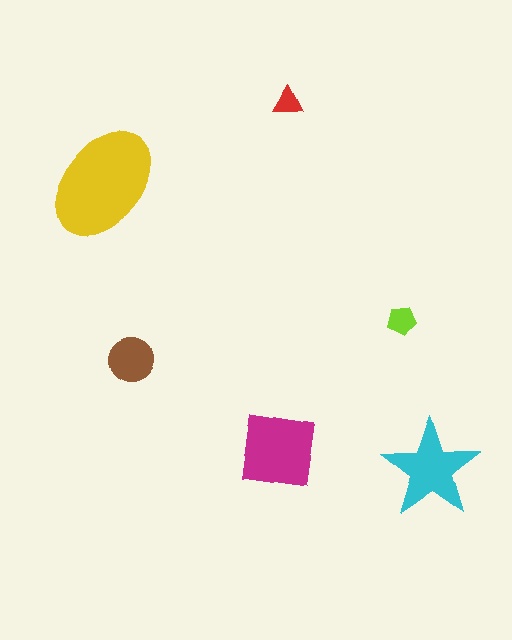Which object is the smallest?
The red triangle.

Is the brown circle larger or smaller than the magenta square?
Smaller.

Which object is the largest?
The yellow ellipse.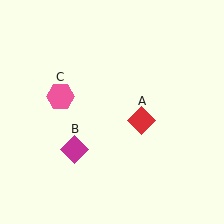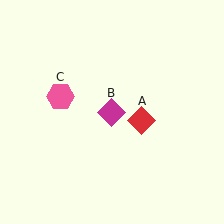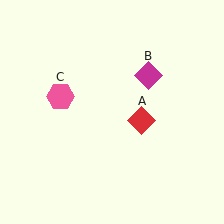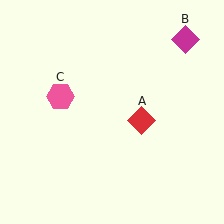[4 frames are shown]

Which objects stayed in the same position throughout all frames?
Red diamond (object A) and pink hexagon (object C) remained stationary.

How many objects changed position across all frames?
1 object changed position: magenta diamond (object B).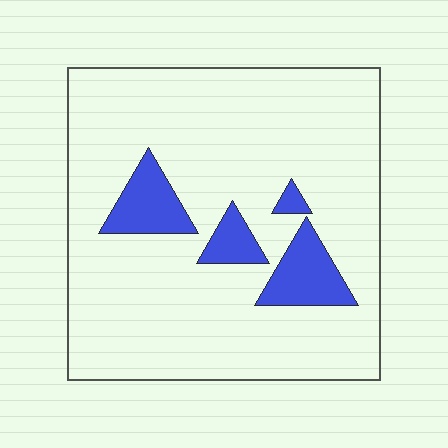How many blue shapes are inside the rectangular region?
4.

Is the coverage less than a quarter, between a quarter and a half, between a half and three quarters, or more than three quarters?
Less than a quarter.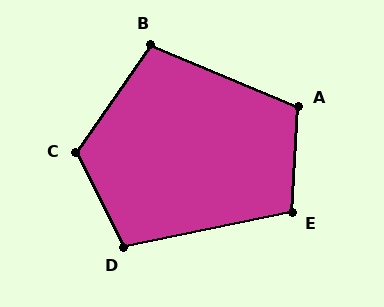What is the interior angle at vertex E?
Approximately 105 degrees (obtuse).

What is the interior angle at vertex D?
Approximately 105 degrees (obtuse).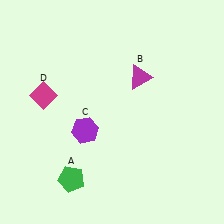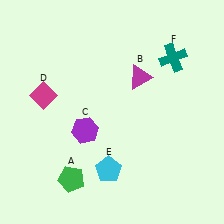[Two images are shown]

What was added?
A cyan pentagon (E), a teal cross (F) were added in Image 2.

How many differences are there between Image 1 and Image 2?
There are 2 differences between the two images.